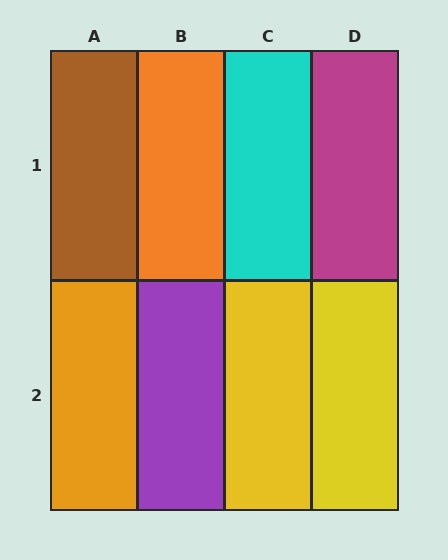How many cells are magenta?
1 cell is magenta.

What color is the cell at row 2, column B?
Purple.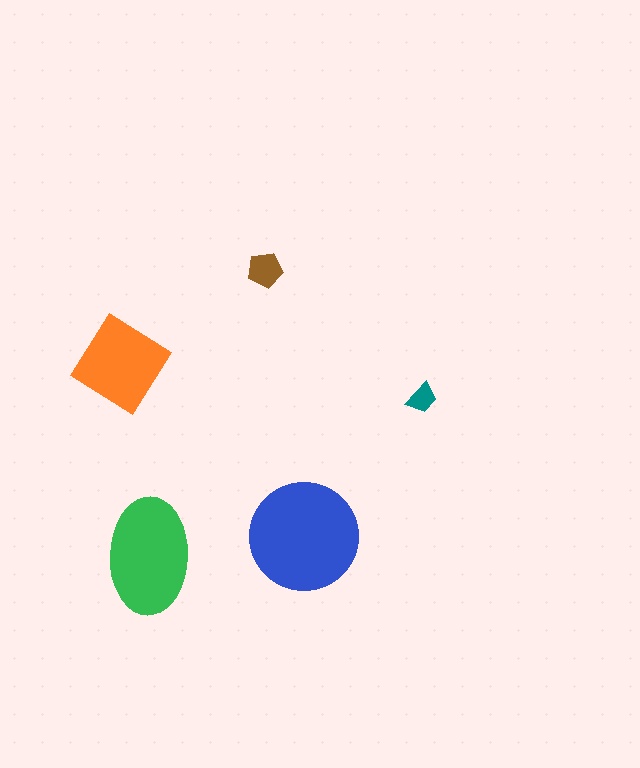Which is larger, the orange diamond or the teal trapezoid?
The orange diamond.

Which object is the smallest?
The teal trapezoid.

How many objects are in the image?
There are 5 objects in the image.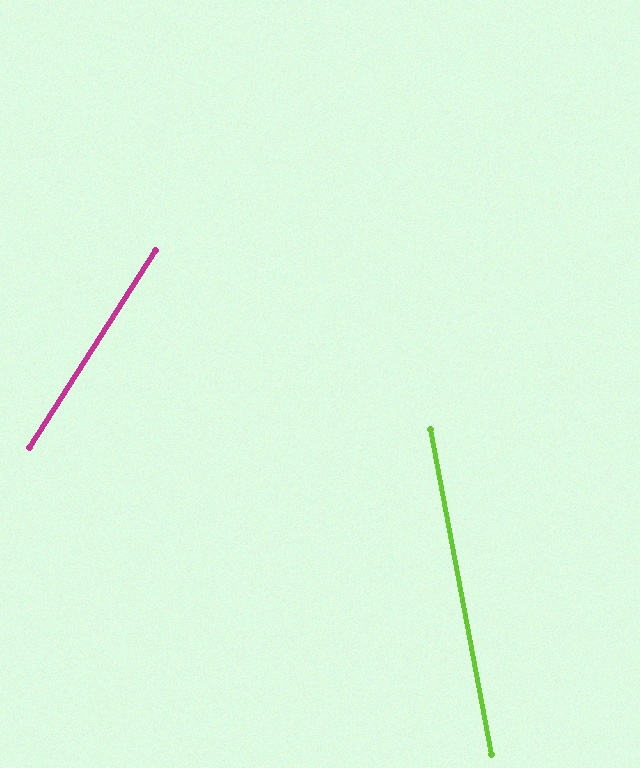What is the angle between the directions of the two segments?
Approximately 43 degrees.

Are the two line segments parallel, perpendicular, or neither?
Neither parallel nor perpendicular — they differ by about 43°.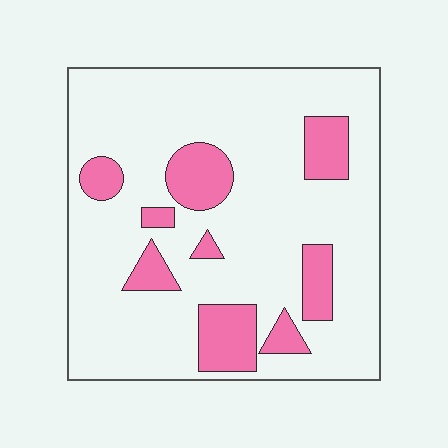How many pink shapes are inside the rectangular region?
9.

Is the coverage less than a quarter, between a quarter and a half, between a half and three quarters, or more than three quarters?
Less than a quarter.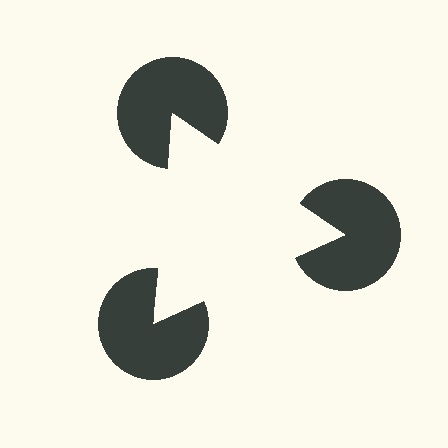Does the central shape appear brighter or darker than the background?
It typically appears slightly brighter than the background, even though no actual brightness change is drawn.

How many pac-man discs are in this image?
There are 3 — one at each vertex of the illusory triangle.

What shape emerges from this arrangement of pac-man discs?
An illusory triangle — its edges are inferred from the aligned wedge cuts in the pac-man discs, not physically drawn.